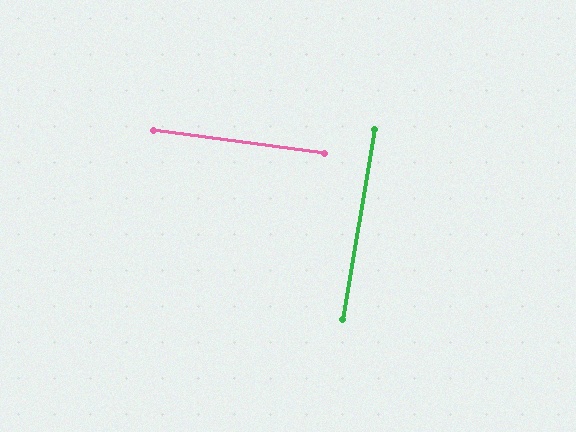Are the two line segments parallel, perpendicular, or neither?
Perpendicular — they meet at approximately 88°.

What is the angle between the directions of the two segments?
Approximately 88 degrees.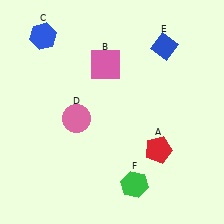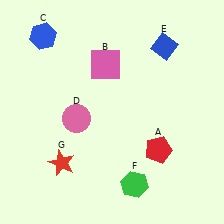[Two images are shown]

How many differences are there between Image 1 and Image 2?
There is 1 difference between the two images.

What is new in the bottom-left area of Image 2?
A red star (G) was added in the bottom-left area of Image 2.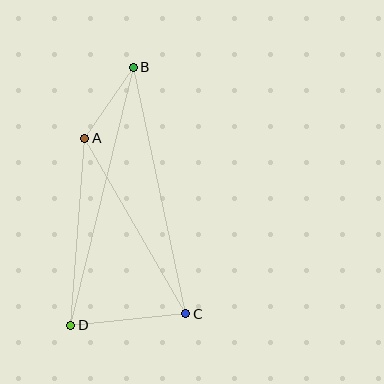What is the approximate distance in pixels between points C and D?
The distance between C and D is approximately 115 pixels.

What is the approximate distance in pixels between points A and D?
The distance between A and D is approximately 187 pixels.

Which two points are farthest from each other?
Points B and D are farthest from each other.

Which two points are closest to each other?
Points A and B are closest to each other.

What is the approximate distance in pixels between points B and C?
The distance between B and C is approximately 252 pixels.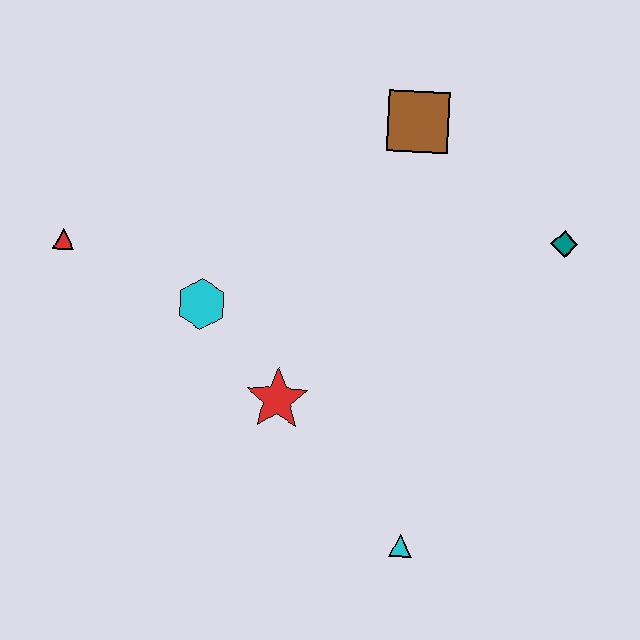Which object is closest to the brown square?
The teal diamond is closest to the brown square.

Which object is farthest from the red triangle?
The teal diamond is farthest from the red triangle.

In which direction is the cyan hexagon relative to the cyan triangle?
The cyan hexagon is above the cyan triangle.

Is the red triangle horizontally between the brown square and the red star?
No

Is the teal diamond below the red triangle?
No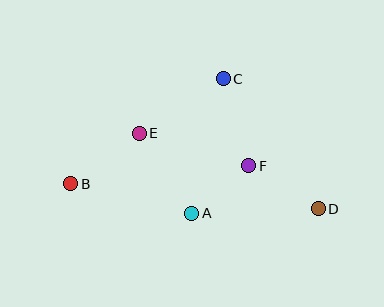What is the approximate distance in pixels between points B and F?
The distance between B and F is approximately 179 pixels.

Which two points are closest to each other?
Points A and F are closest to each other.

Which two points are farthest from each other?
Points B and D are farthest from each other.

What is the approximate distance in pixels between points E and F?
The distance between E and F is approximately 114 pixels.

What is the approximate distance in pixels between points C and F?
The distance between C and F is approximately 91 pixels.